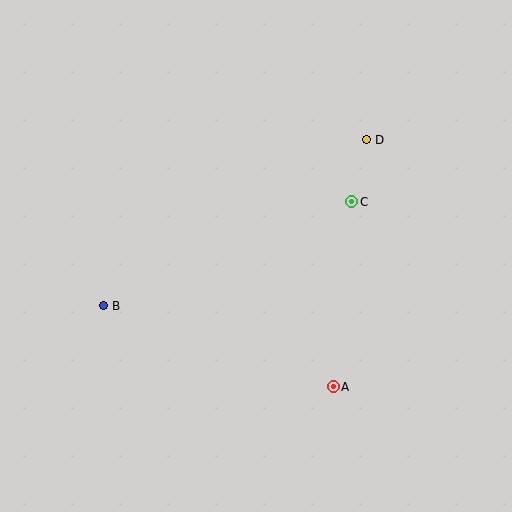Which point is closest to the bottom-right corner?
Point A is closest to the bottom-right corner.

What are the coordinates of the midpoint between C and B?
The midpoint between C and B is at (228, 254).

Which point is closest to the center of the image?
Point C at (352, 202) is closest to the center.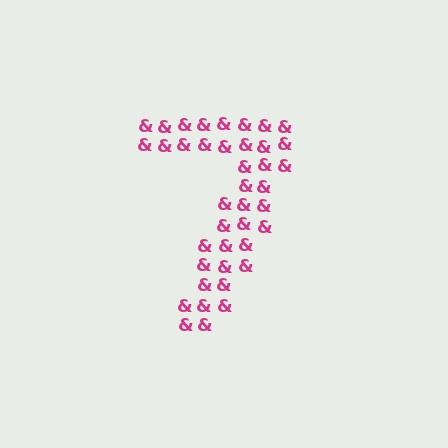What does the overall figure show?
The overall figure shows the digit 7.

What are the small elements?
The small elements are ampersands.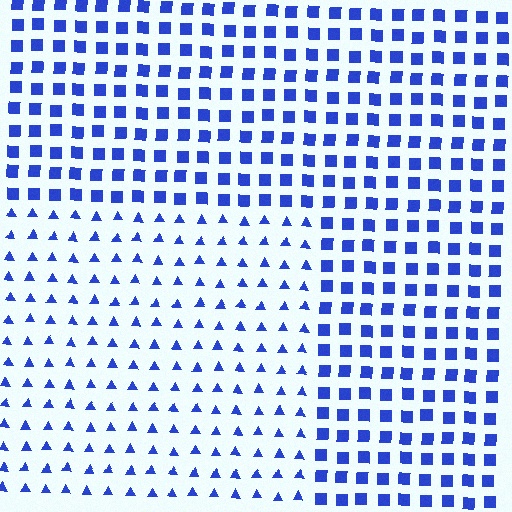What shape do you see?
I see a rectangle.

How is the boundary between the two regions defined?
The boundary is defined by a change in element shape: triangles inside vs. squares outside. All elements share the same color and spacing.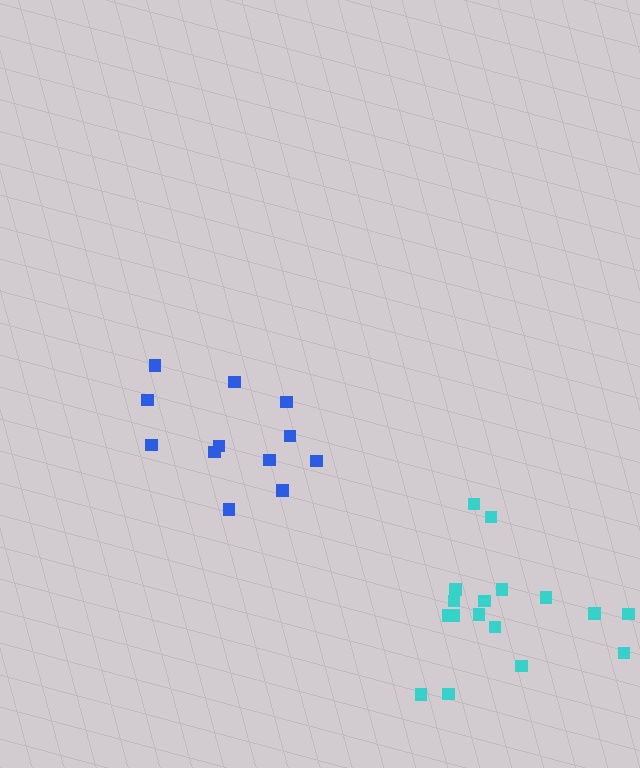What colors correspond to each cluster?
The clusters are colored: blue, cyan.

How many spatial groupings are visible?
There are 2 spatial groupings.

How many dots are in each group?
Group 1: 12 dots, Group 2: 17 dots (29 total).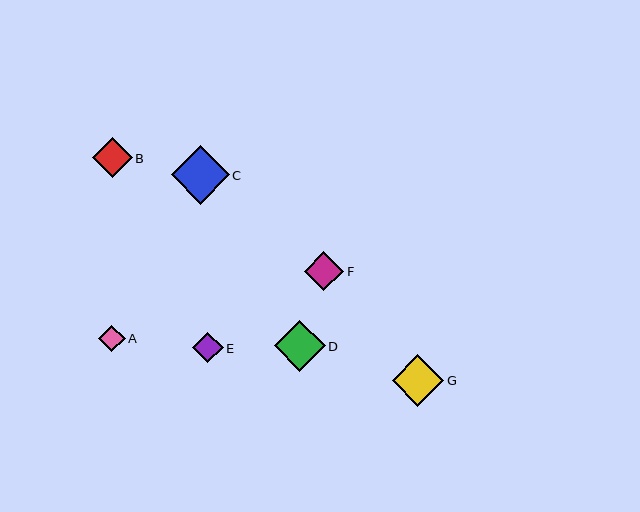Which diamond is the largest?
Diamond C is the largest with a size of approximately 58 pixels.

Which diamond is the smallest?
Diamond A is the smallest with a size of approximately 26 pixels.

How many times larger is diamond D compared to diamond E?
Diamond D is approximately 1.6 times the size of diamond E.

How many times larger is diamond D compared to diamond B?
Diamond D is approximately 1.3 times the size of diamond B.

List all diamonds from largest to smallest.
From largest to smallest: C, G, D, B, F, E, A.